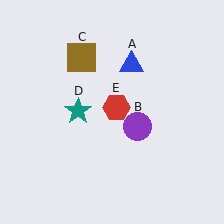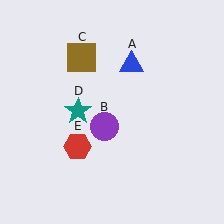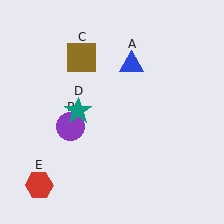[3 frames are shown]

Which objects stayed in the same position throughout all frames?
Blue triangle (object A) and brown square (object C) and teal star (object D) remained stationary.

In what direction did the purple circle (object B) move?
The purple circle (object B) moved left.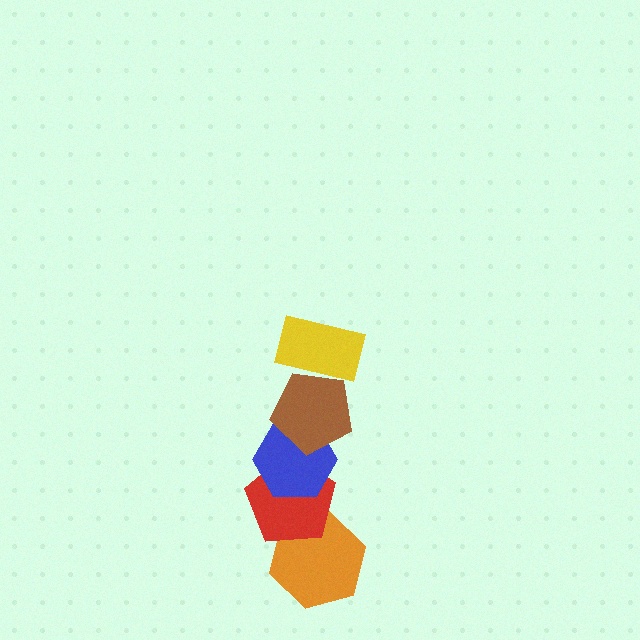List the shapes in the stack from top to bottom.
From top to bottom: the yellow rectangle, the brown pentagon, the blue hexagon, the red pentagon, the orange hexagon.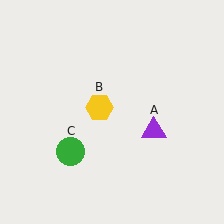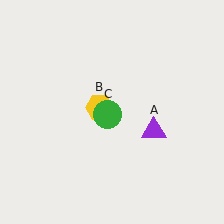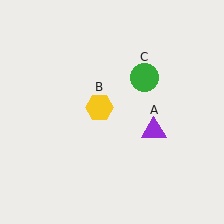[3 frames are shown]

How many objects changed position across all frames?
1 object changed position: green circle (object C).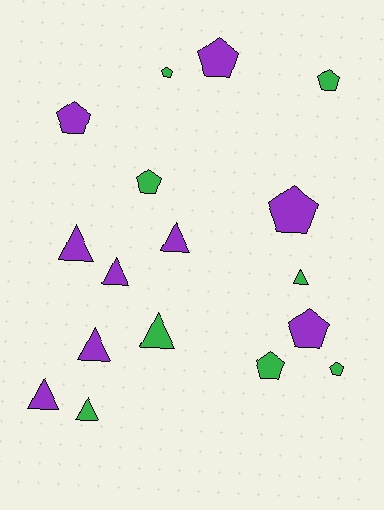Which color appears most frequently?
Purple, with 9 objects.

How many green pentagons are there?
There are 5 green pentagons.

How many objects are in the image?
There are 17 objects.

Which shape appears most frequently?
Pentagon, with 9 objects.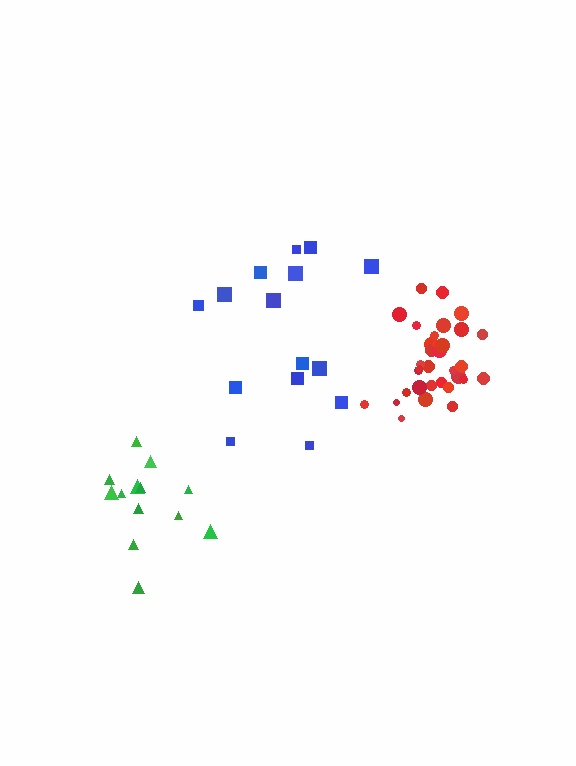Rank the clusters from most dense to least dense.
red, green, blue.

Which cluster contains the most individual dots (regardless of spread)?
Red (33).